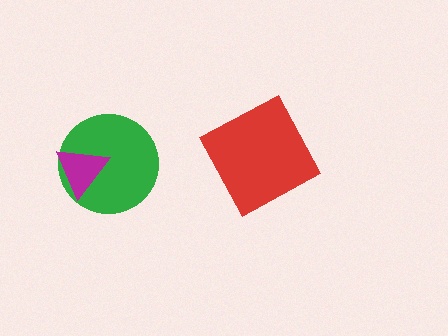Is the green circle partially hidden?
Yes, it is partially covered by another shape.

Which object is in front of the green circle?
The magenta triangle is in front of the green circle.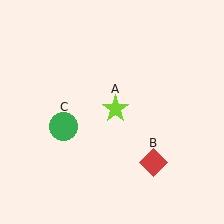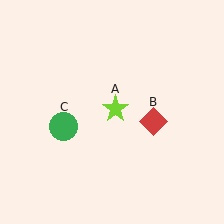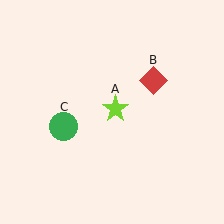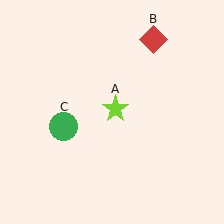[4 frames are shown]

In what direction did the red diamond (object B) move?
The red diamond (object B) moved up.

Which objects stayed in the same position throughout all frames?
Lime star (object A) and green circle (object C) remained stationary.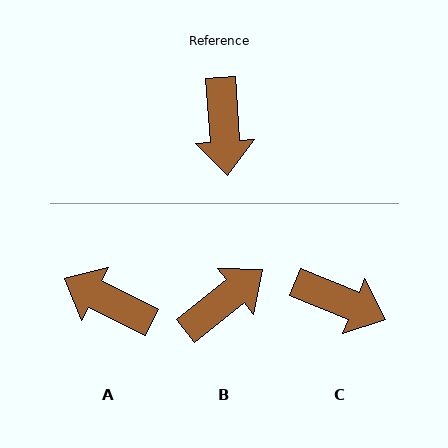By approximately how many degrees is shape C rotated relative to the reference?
Approximately 64 degrees counter-clockwise.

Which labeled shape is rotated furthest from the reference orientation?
B, about 125 degrees away.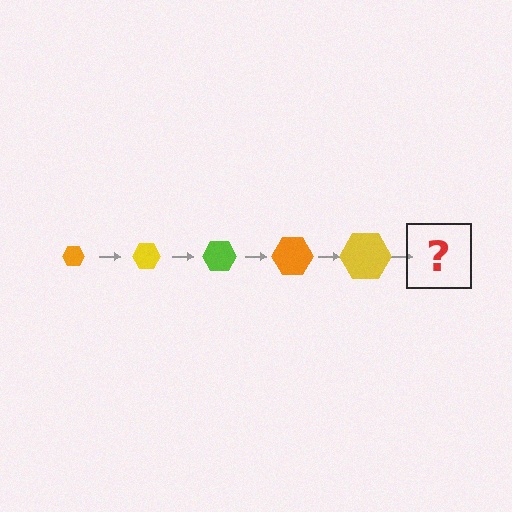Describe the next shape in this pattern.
It should be a lime hexagon, larger than the previous one.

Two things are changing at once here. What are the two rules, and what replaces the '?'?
The two rules are that the hexagon grows larger each step and the color cycles through orange, yellow, and lime. The '?' should be a lime hexagon, larger than the previous one.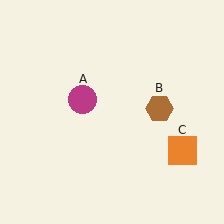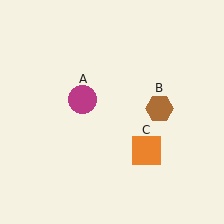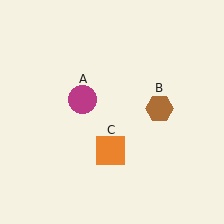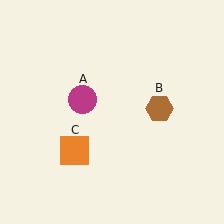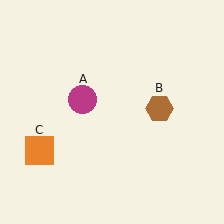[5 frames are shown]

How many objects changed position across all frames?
1 object changed position: orange square (object C).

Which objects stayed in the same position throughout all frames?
Magenta circle (object A) and brown hexagon (object B) remained stationary.